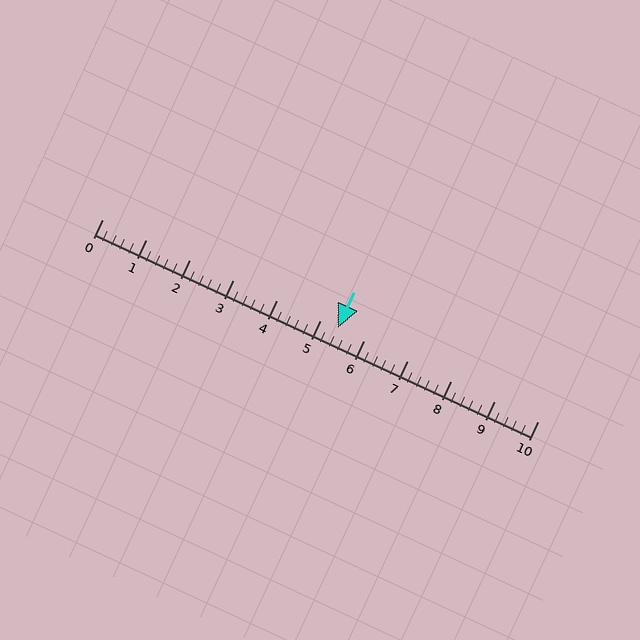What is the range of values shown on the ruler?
The ruler shows values from 0 to 10.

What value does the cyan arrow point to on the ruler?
The cyan arrow points to approximately 5.4.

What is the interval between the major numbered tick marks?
The major tick marks are spaced 1 units apart.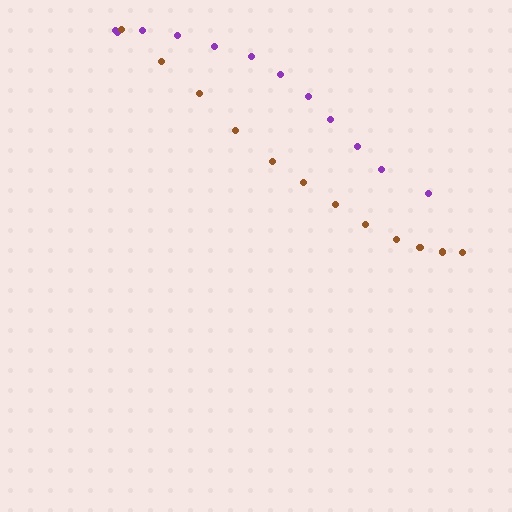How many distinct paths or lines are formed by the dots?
There are 2 distinct paths.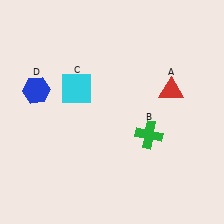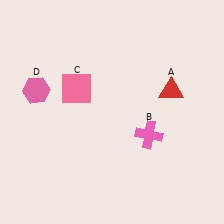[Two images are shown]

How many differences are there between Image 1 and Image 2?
There are 3 differences between the two images.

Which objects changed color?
B changed from green to pink. C changed from cyan to pink. D changed from blue to pink.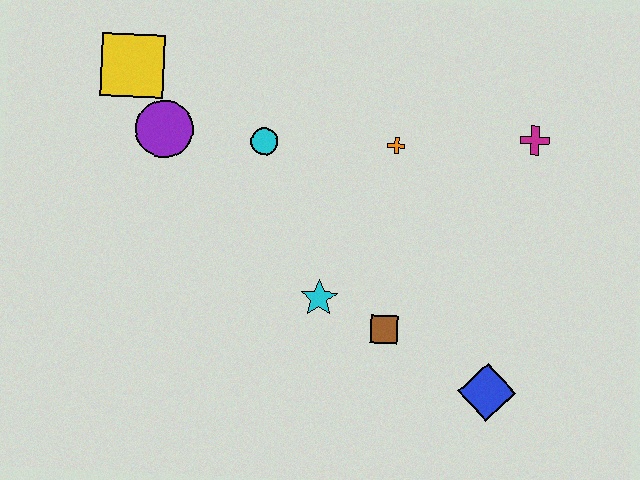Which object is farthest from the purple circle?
The blue diamond is farthest from the purple circle.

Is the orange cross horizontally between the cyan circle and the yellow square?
No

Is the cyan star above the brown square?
Yes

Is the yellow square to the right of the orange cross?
No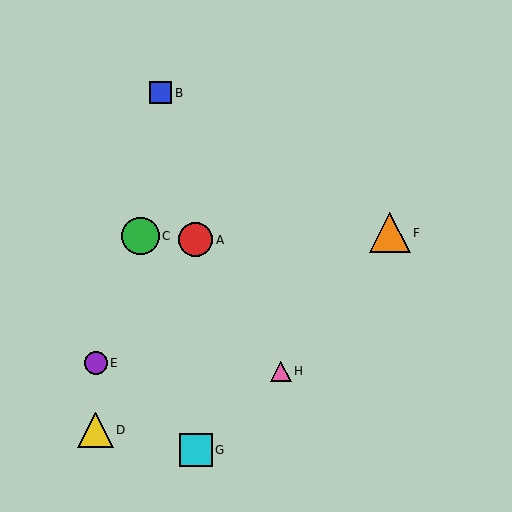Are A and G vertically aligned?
Yes, both are at x≈196.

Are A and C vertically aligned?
No, A is at x≈196 and C is at x≈140.